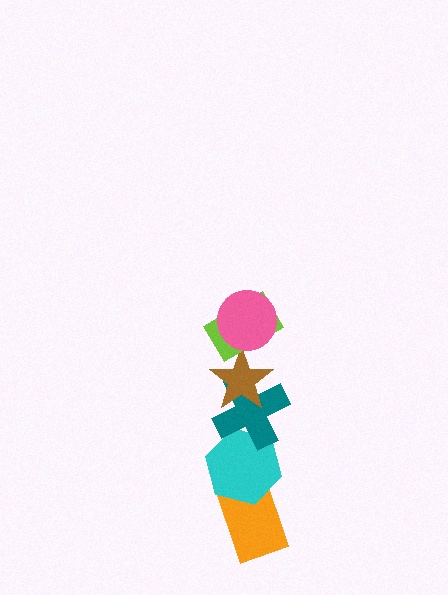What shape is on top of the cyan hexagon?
The teal cross is on top of the cyan hexagon.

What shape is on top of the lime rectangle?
The pink circle is on top of the lime rectangle.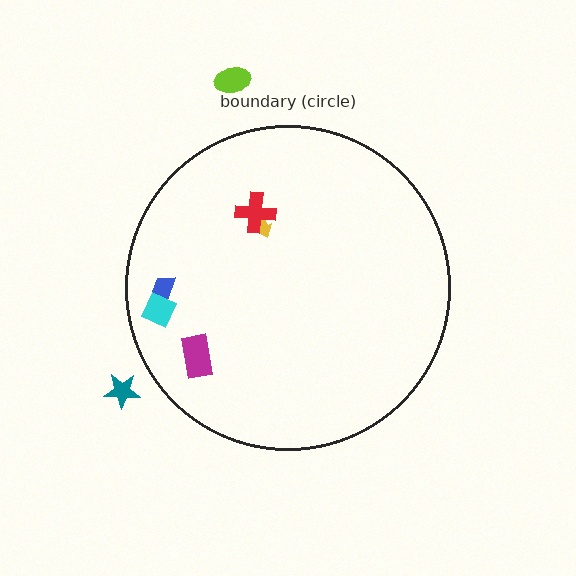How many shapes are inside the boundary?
5 inside, 2 outside.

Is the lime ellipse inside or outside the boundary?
Outside.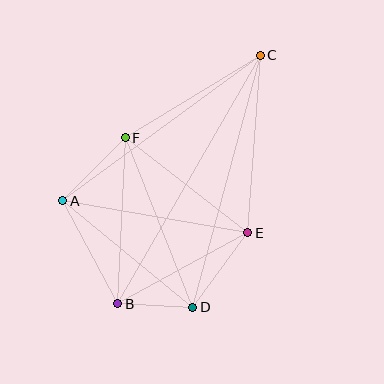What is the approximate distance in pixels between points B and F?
The distance between B and F is approximately 166 pixels.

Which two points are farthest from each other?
Points B and C are farthest from each other.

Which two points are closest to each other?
Points B and D are closest to each other.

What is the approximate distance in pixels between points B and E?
The distance between B and E is approximately 148 pixels.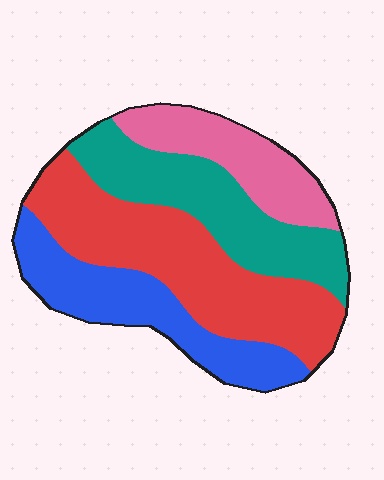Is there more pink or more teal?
Teal.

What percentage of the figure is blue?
Blue covers 22% of the figure.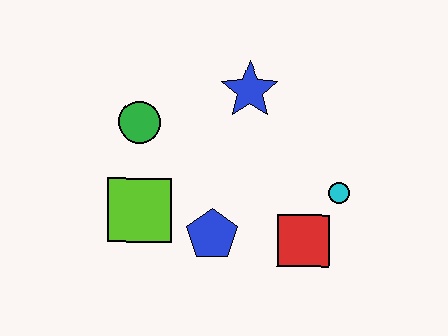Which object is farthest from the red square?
The green circle is farthest from the red square.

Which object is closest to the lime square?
The blue pentagon is closest to the lime square.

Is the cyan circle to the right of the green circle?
Yes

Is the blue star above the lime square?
Yes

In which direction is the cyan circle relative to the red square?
The cyan circle is above the red square.